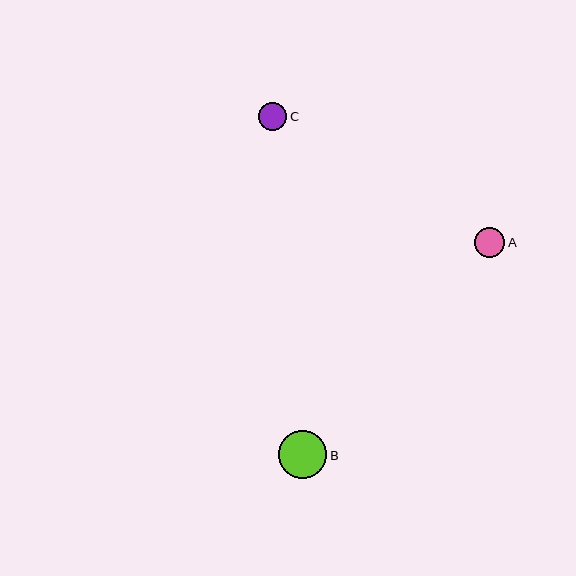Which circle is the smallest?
Circle C is the smallest with a size of approximately 28 pixels.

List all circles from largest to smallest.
From largest to smallest: B, A, C.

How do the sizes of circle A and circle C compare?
Circle A and circle C are approximately the same size.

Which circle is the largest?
Circle B is the largest with a size of approximately 49 pixels.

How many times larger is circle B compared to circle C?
Circle B is approximately 1.7 times the size of circle C.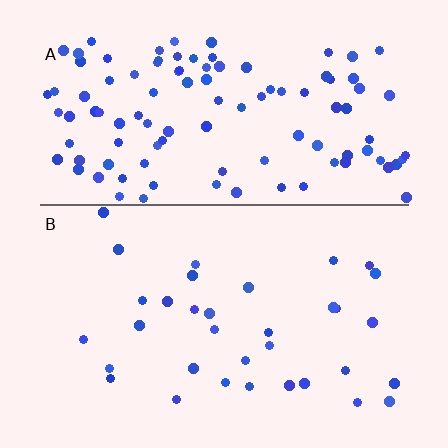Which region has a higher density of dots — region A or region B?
A (the top).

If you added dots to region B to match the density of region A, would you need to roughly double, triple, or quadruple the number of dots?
Approximately triple.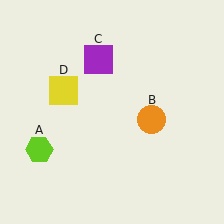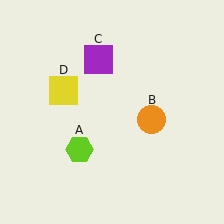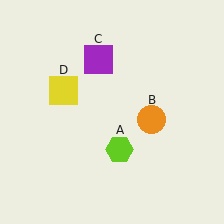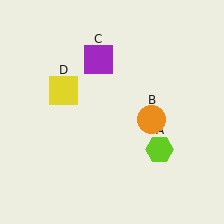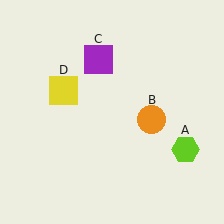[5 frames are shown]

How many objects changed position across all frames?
1 object changed position: lime hexagon (object A).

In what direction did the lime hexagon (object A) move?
The lime hexagon (object A) moved right.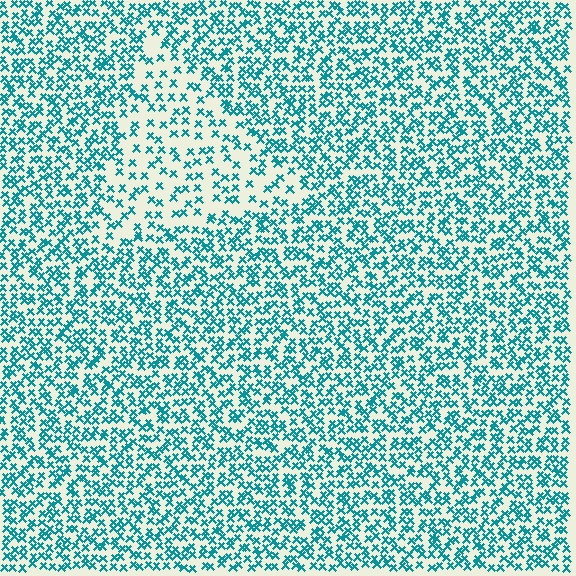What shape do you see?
I see a triangle.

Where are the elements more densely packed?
The elements are more densely packed outside the triangle boundary.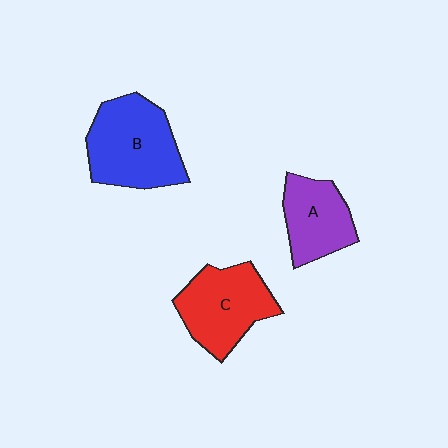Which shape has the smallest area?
Shape A (purple).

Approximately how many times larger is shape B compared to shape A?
Approximately 1.5 times.